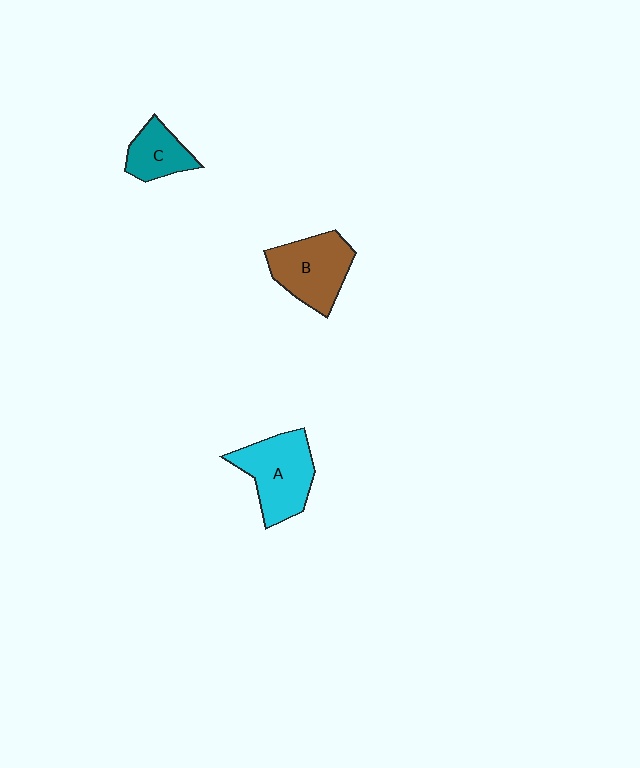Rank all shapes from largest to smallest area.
From largest to smallest: A (cyan), B (brown), C (teal).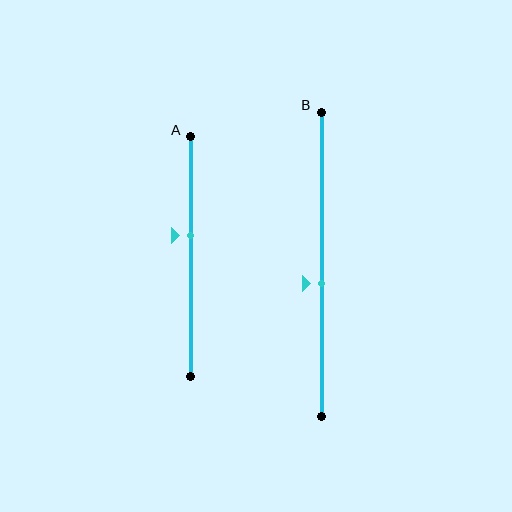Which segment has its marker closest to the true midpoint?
Segment B has its marker closest to the true midpoint.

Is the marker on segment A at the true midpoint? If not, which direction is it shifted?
No, the marker on segment A is shifted upward by about 9% of the segment length.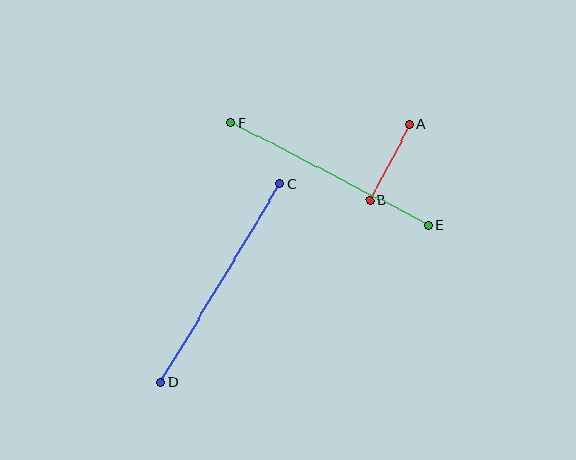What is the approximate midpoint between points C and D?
The midpoint is at approximately (220, 283) pixels.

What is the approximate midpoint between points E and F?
The midpoint is at approximately (330, 174) pixels.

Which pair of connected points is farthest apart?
Points C and D are farthest apart.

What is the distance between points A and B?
The distance is approximately 86 pixels.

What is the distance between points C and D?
The distance is approximately 232 pixels.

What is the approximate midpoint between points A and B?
The midpoint is at approximately (390, 162) pixels.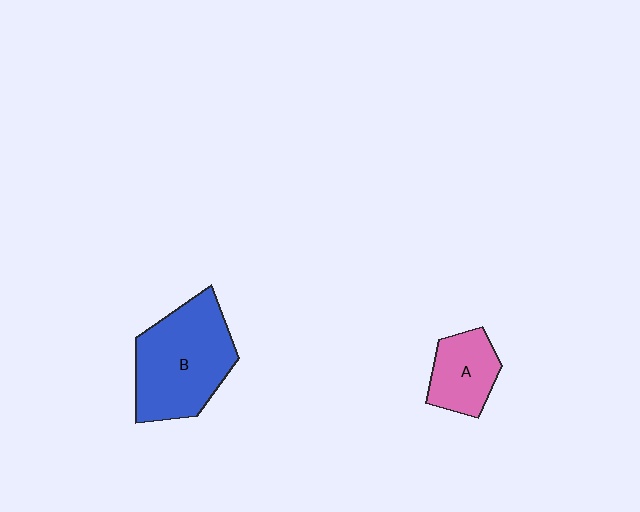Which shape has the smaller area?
Shape A (pink).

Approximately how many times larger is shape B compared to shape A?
Approximately 2.0 times.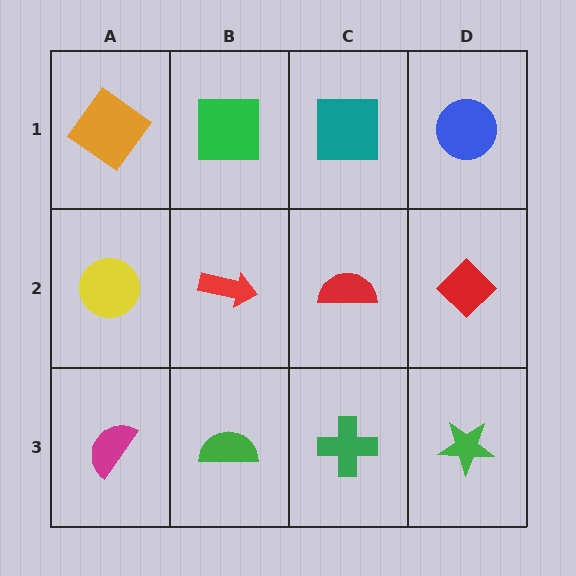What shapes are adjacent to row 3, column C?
A red semicircle (row 2, column C), a green semicircle (row 3, column B), a green star (row 3, column D).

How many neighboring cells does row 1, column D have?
2.